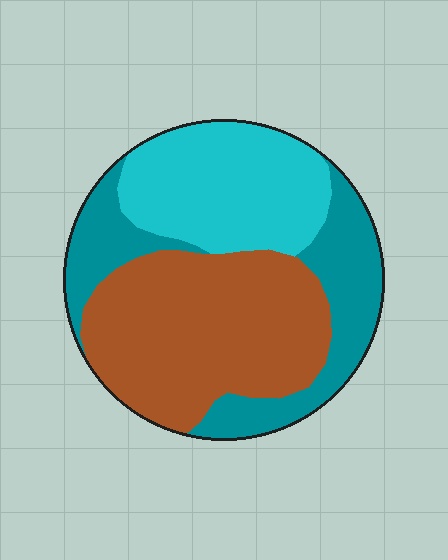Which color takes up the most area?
Brown, at roughly 45%.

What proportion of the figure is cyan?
Cyan covers roughly 30% of the figure.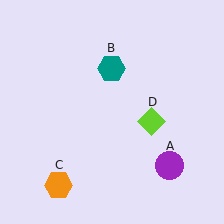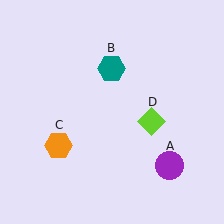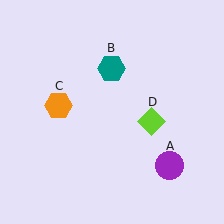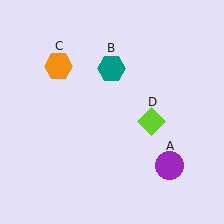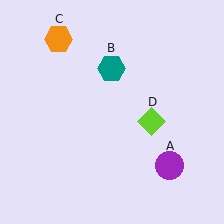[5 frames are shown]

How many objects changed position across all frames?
1 object changed position: orange hexagon (object C).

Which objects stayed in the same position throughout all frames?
Purple circle (object A) and teal hexagon (object B) and lime diamond (object D) remained stationary.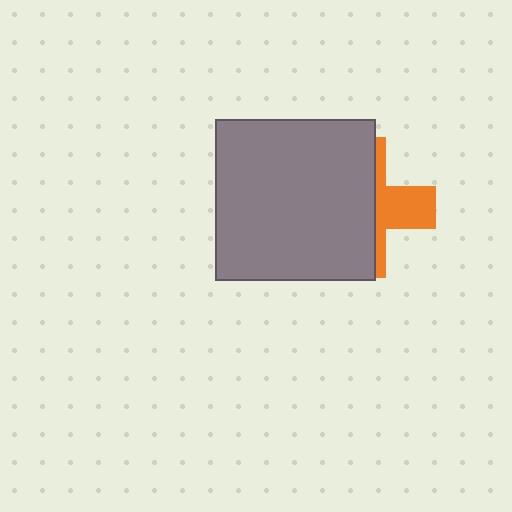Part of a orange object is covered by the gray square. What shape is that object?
It is a cross.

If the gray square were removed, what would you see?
You would see the complete orange cross.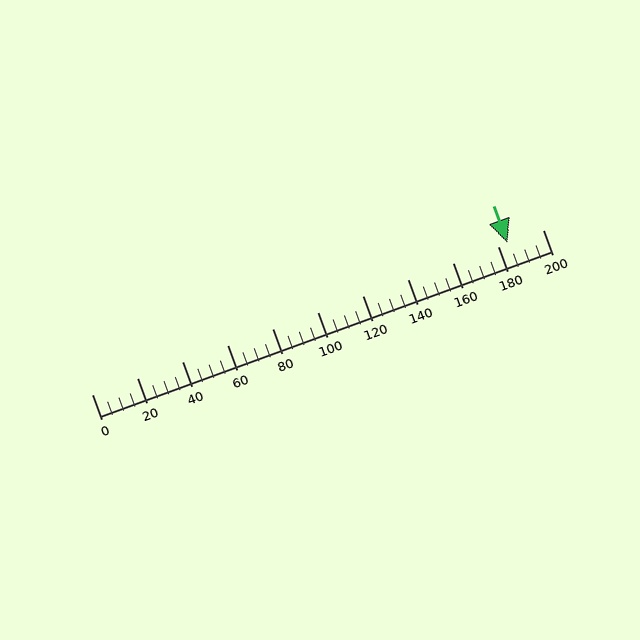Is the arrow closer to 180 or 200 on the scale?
The arrow is closer to 180.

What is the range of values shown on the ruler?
The ruler shows values from 0 to 200.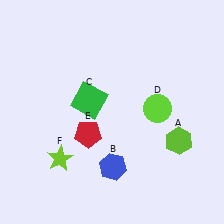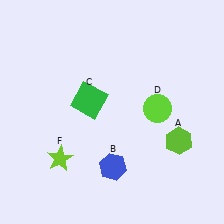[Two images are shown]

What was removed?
The red pentagon (E) was removed in Image 2.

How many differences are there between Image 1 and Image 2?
There is 1 difference between the two images.